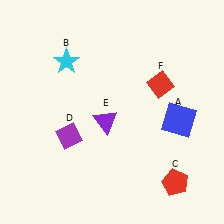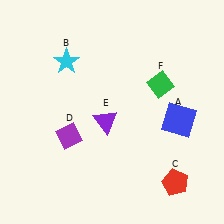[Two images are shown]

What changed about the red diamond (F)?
In Image 1, F is red. In Image 2, it changed to green.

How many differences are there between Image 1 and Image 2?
There is 1 difference between the two images.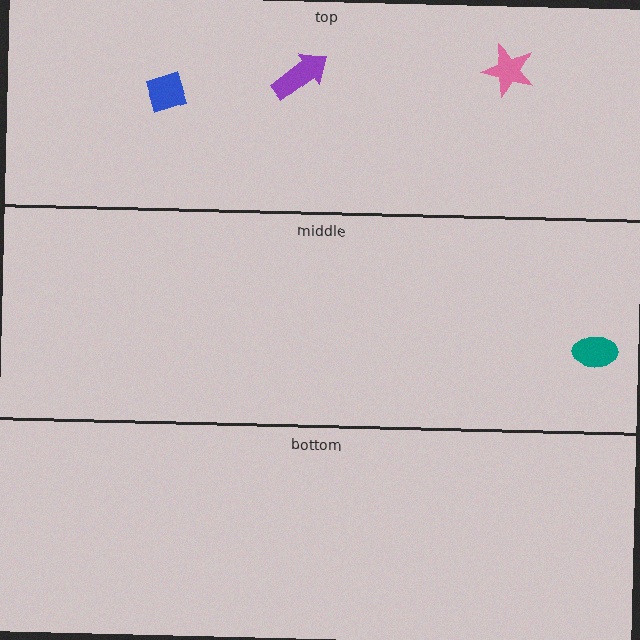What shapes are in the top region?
The pink star, the purple arrow, the blue diamond.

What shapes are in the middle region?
The teal ellipse.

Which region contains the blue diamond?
The top region.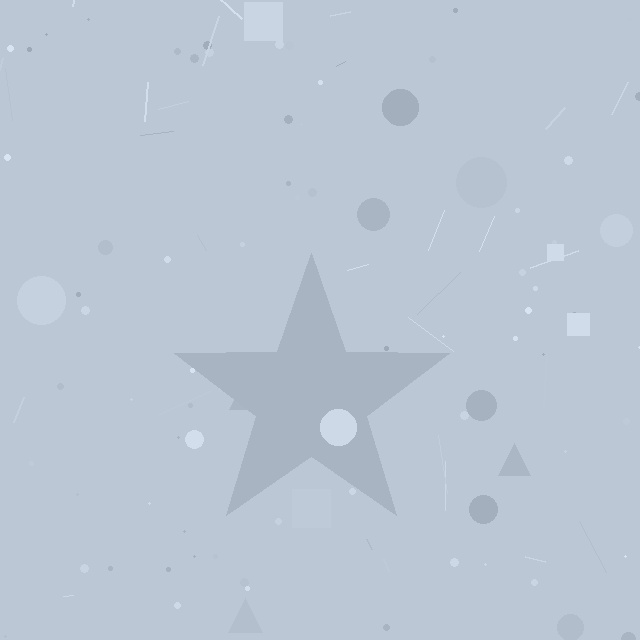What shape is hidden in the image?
A star is hidden in the image.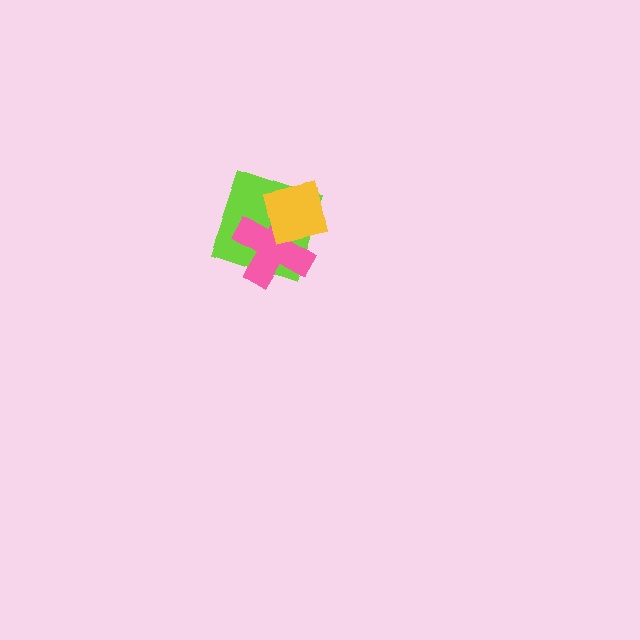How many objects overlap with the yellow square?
2 objects overlap with the yellow square.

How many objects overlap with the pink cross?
2 objects overlap with the pink cross.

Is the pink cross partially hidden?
Yes, it is partially covered by another shape.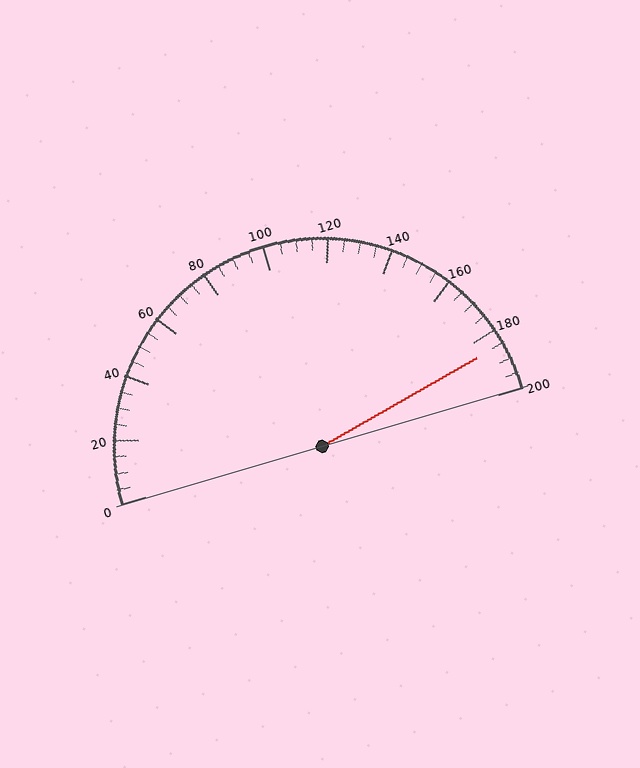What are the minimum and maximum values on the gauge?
The gauge ranges from 0 to 200.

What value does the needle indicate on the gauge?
The needle indicates approximately 185.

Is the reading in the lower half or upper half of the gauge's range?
The reading is in the upper half of the range (0 to 200).